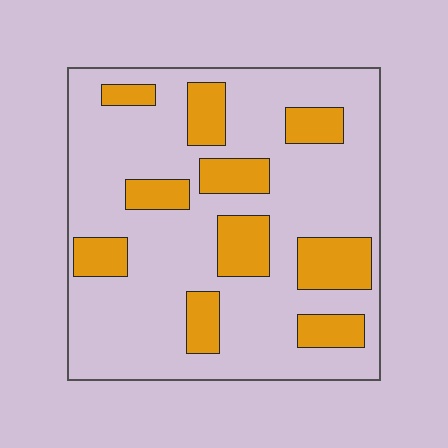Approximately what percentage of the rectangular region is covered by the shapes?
Approximately 25%.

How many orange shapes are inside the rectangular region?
10.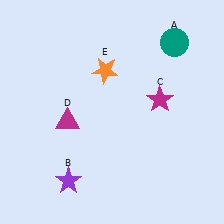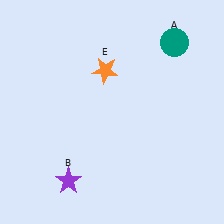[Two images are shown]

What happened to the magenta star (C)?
The magenta star (C) was removed in Image 2. It was in the top-right area of Image 1.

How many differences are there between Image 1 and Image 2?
There are 2 differences between the two images.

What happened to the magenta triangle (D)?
The magenta triangle (D) was removed in Image 2. It was in the bottom-left area of Image 1.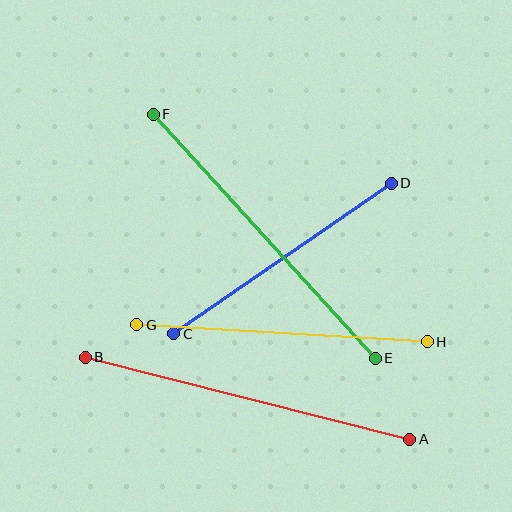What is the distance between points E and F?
The distance is approximately 330 pixels.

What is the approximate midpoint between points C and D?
The midpoint is at approximately (283, 259) pixels.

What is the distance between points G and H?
The distance is approximately 291 pixels.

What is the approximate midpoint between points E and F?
The midpoint is at approximately (264, 236) pixels.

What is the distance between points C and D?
The distance is approximately 264 pixels.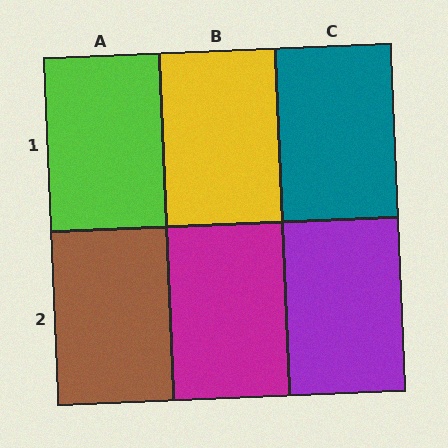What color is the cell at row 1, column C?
Teal.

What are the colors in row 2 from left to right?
Brown, magenta, purple.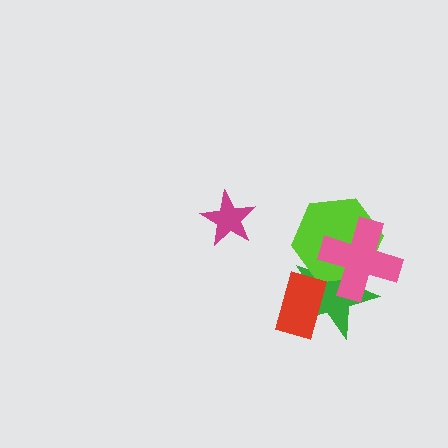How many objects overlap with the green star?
3 objects overlap with the green star.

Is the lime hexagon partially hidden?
Yes, it is partially covered by another shape.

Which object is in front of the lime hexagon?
The pink cross is in front of the lime hexagon.